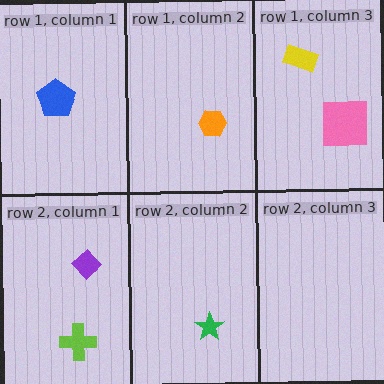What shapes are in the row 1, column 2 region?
The orange hexagon.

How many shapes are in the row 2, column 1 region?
2.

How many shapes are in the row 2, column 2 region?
1.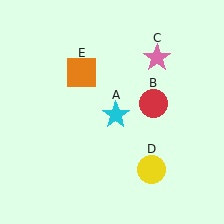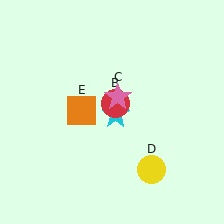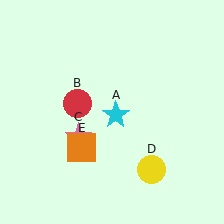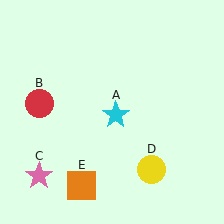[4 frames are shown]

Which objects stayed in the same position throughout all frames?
Cyan star (object A) and yellow circle (object D) remained stationary.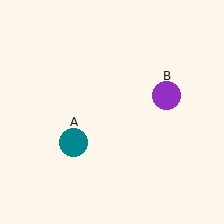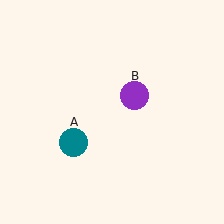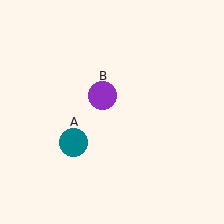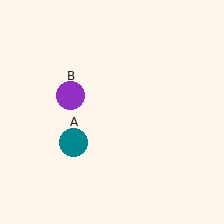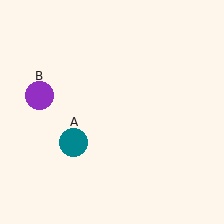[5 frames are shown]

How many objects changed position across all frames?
1 object changed position: purple circle (object B).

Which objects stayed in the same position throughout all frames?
Teal circle (object A) remained stationary.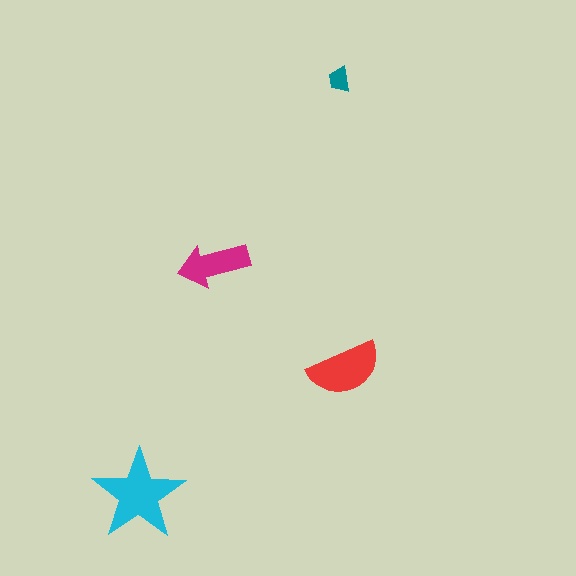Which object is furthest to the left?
The cyan star is leftmost.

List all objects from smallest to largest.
The teal trapezoid, the magenta arrow, the red semicircle, the cyan star.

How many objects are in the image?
There are 4 objects in the image.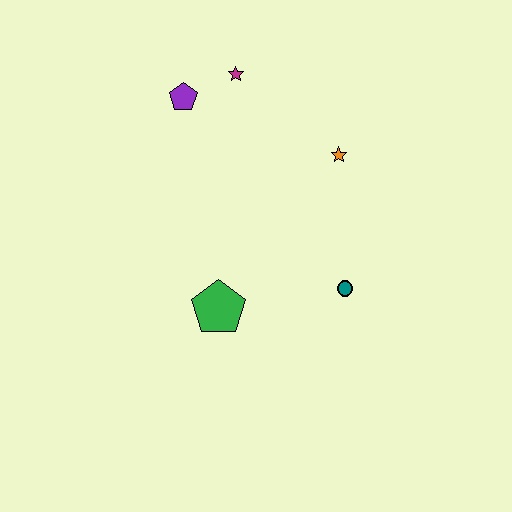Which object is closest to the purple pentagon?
The magenta star is closest to the purple pentagon.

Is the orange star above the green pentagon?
Yes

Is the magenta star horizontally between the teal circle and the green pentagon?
Yes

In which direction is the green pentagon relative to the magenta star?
The green pentagon is below the magenta star.